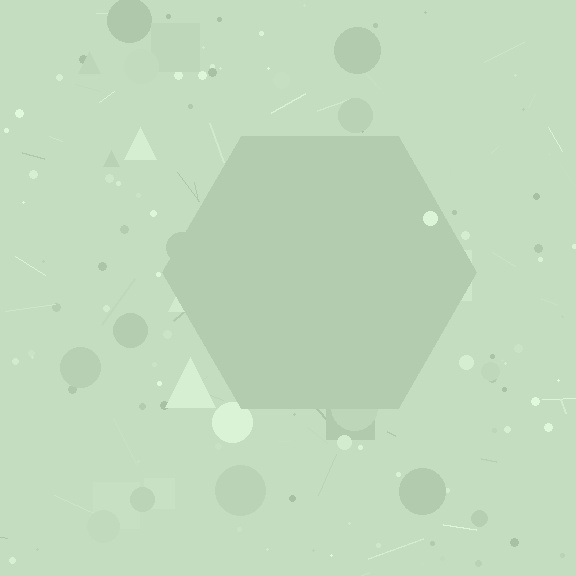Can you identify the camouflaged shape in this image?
The camouflaged shape is a hexagon.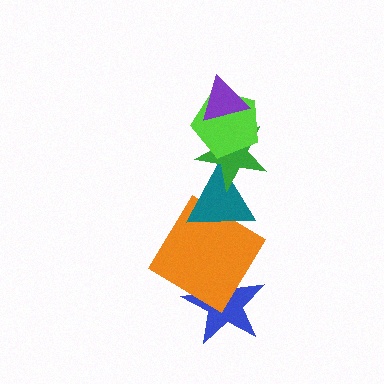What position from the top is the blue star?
The blue star is 6th from the top.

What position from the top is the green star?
The green star is 3rd from the top.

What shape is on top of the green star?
The lime pentagon is on top of the green star.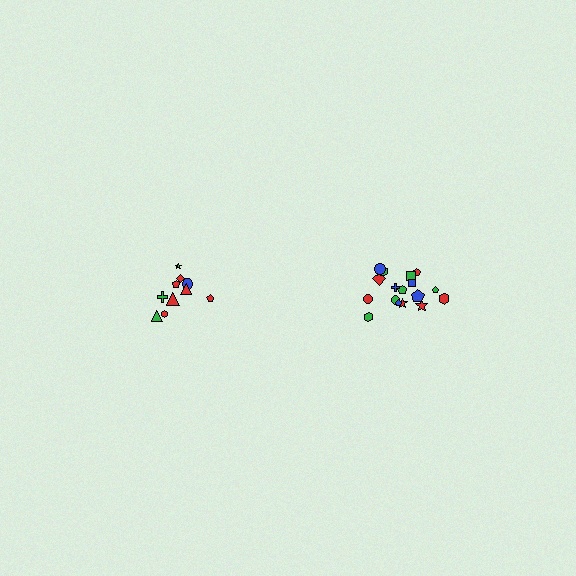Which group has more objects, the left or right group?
The right group.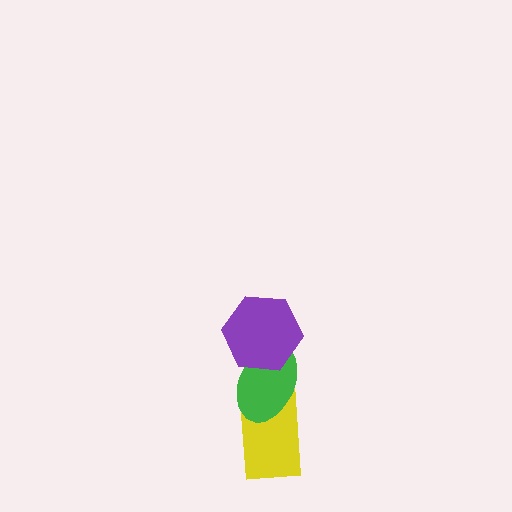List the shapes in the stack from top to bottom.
From top to bottom: the purple hexagon, the green ellipse, the yellow rectangle.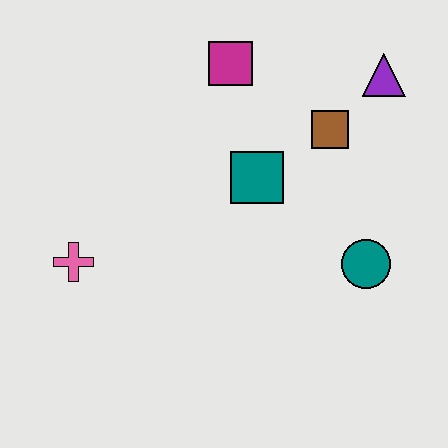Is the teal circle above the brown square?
No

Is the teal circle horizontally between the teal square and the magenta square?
No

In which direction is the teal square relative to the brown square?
The teal square is to the left of the brown square.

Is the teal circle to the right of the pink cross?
Yes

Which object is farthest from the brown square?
The pink cross is farthest from the brown square.